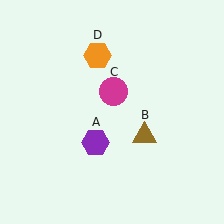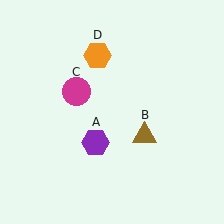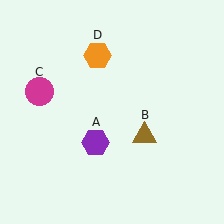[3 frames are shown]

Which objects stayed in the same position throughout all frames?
Purple hexagon (object A) and brown triangle (object B) and orange hexagon (object D) remained stationary.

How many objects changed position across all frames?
1 object changed position: magenta circle (object C).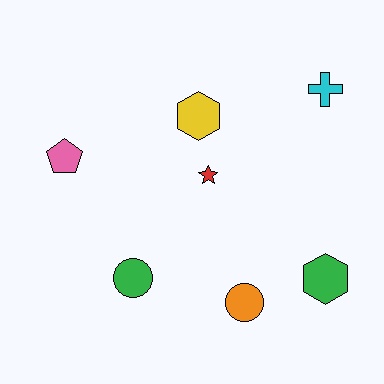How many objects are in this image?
There are 7 objects.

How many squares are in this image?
There are no squares.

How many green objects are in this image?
There are 2 green objects.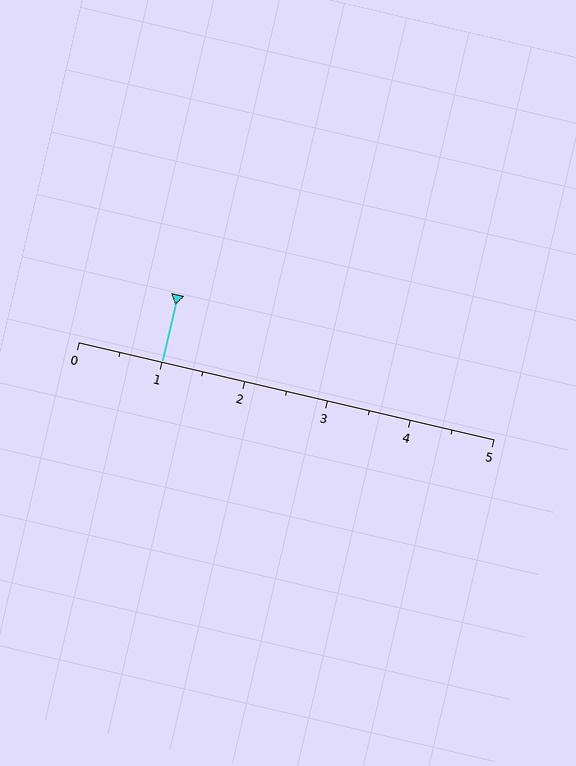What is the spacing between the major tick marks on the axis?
The major ticks are spaced 1 apart.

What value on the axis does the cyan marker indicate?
The marker indicates approximately 1.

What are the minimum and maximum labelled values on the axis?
The axis runs from 0 to 5.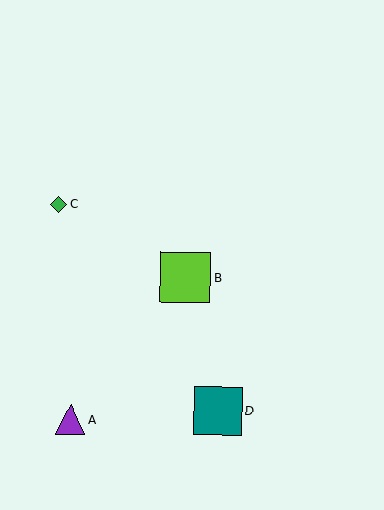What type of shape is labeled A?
Shape A is a purple triangle.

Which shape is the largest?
The lime square (labeled B) is the largest.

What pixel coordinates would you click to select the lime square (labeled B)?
Click at (185, 277) to select the lime square B.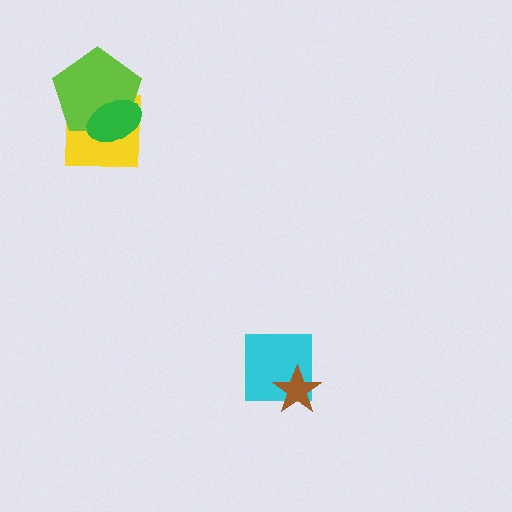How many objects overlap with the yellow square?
2 objects overlap with the yellow square.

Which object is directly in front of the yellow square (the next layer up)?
The lime pentagon is directly in front of the yellow square.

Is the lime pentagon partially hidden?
Yes, it is partially covered by another shape.